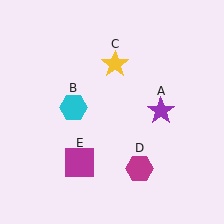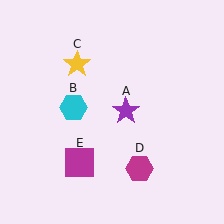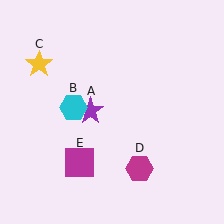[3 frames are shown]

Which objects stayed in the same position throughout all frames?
Cyan hexagon (object B) and magenta hexagon (object D) and magenta square (object E) remained stationary.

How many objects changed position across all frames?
2 objects changed position: purple star (object A), yellow star (object C).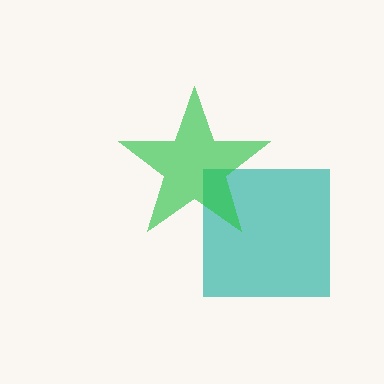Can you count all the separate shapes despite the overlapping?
Yes, there are 2 separate shapes.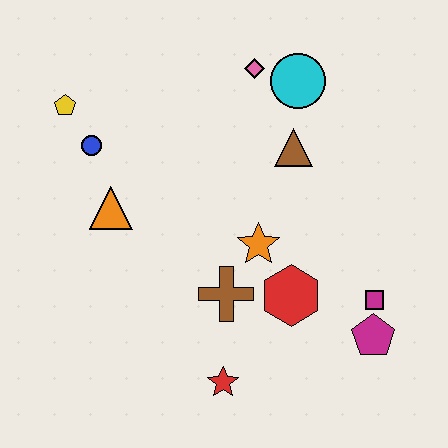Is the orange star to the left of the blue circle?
No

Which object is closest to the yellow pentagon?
The blue circle is closest to the yellow pentagon.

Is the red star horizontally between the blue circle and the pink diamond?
Yes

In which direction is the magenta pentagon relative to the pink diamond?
The magenta pentagon is below the pink diamond.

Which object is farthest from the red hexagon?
The yellow pentagon is farthest from the red hexagon.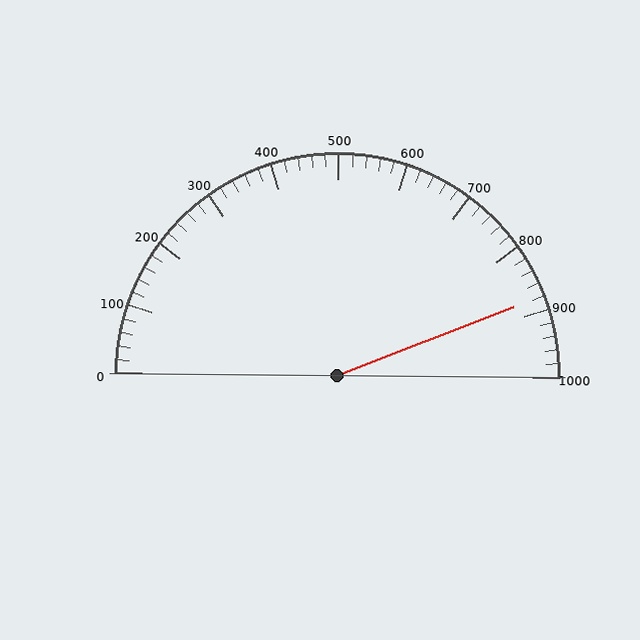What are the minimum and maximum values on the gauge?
The gauge ranges from 0 to 1000.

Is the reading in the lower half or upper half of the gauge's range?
The reading is in the upper half of the range (0 to 1000).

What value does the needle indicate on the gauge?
The needle indicates approximately 880.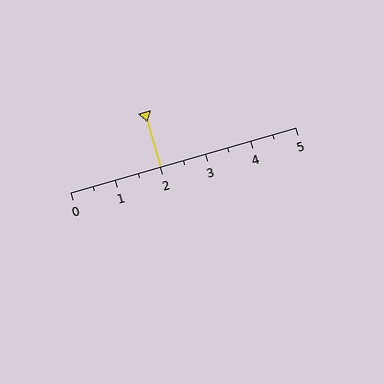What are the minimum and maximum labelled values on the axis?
The axis runs from 0 to 5.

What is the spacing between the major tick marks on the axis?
The major ticks are spaced 1 apart.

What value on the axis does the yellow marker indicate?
The marker indicates approximately 2.